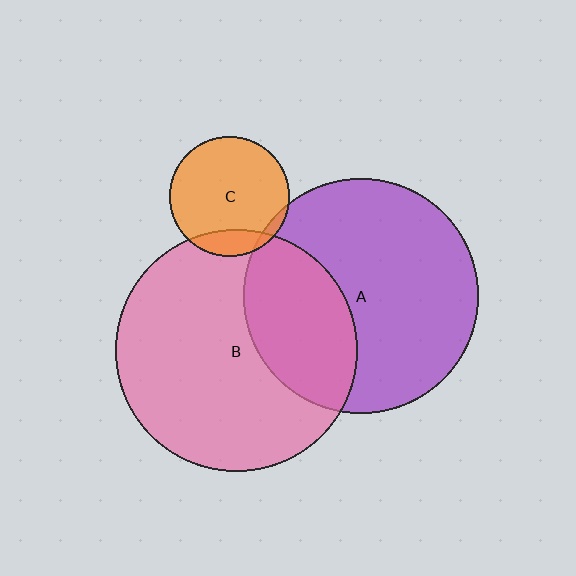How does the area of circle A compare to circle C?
Approximately 3.8 times.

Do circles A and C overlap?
Yes.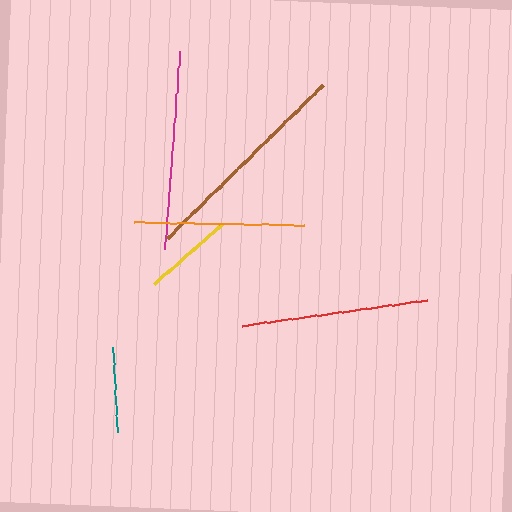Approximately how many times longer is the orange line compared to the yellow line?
The orange line is approximately 1.9 times the length of the yellow line.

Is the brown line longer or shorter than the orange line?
The brown line is longer than the orange line.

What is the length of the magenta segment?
The magenta segment is approximately 199 pixels long.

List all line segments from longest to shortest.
From longest to shortest: brown, magenta, red, orange, yellow, teal.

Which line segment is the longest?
The brown line is the longest at approximately 219 pixels.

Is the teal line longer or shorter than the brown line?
The brown line is longer than the teal line.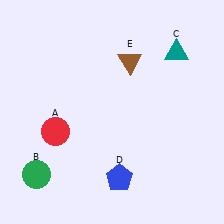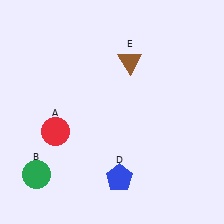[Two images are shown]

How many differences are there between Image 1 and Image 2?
There is 1 difference between the two images.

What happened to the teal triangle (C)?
The teal triangle (C) was removed in Image 2. It was in the top-right area of Image 1.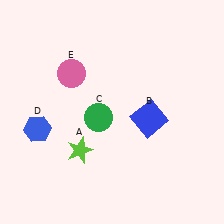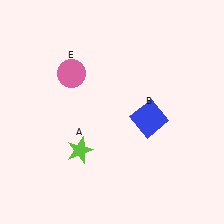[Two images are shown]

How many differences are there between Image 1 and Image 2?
There are 2 differences between the two images.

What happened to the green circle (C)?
The green circle (C) was removed in Image 2. It was in the bottom-left area of Image 1.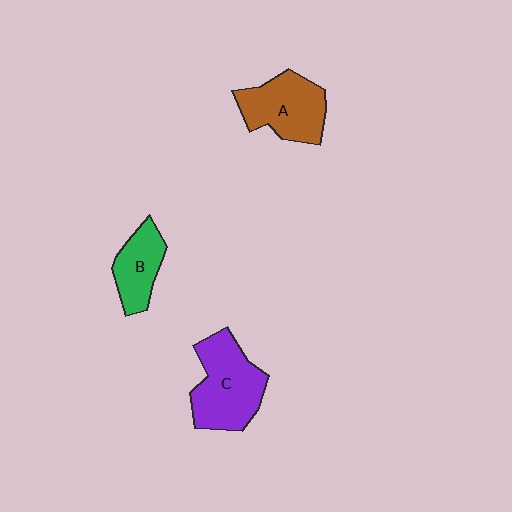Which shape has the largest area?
Shape C (purple).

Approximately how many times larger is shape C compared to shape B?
Approximately 1.7 times.